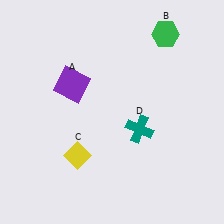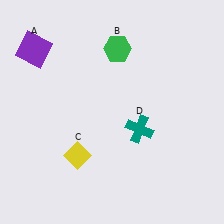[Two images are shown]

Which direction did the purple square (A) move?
The purple square (A) moved left.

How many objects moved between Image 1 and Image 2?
2 objects moved between the two images.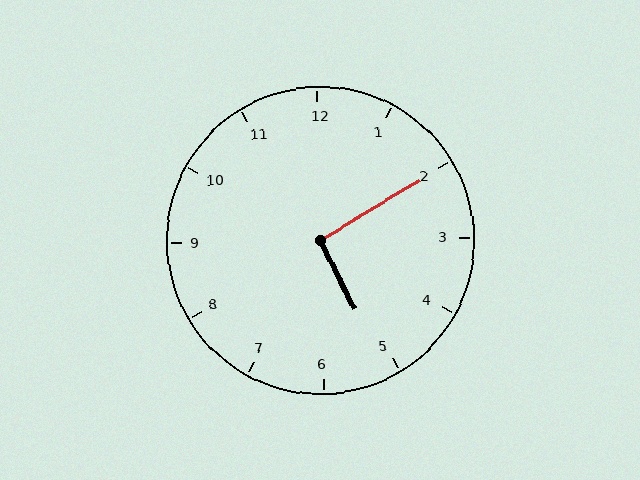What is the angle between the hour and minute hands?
Approximately 95 degrees.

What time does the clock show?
5:10.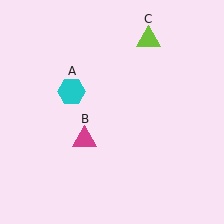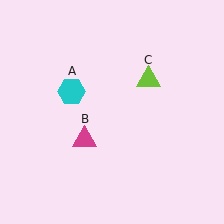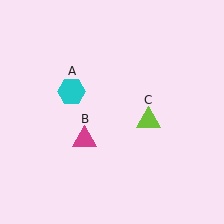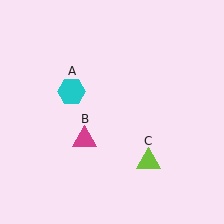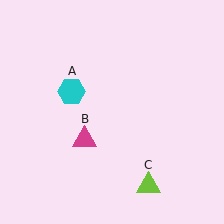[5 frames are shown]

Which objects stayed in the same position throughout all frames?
Cyan hexagon (object A) and magenta triangle (object B) remained stationary.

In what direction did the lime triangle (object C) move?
The lime triangle (object C) moved down.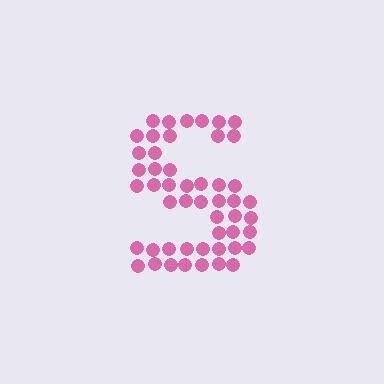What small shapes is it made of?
It is made of small circles.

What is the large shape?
The large shape is the letter S.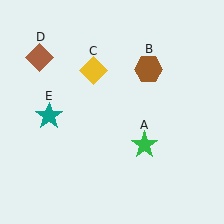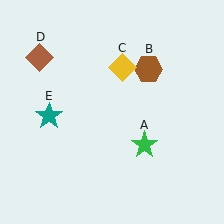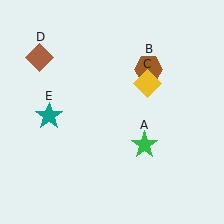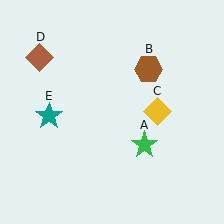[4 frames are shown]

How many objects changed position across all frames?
1 object changed position: yellow diamond (object C).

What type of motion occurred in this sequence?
The yellow diamond (object C) rotated clockwise around the center of the scene.